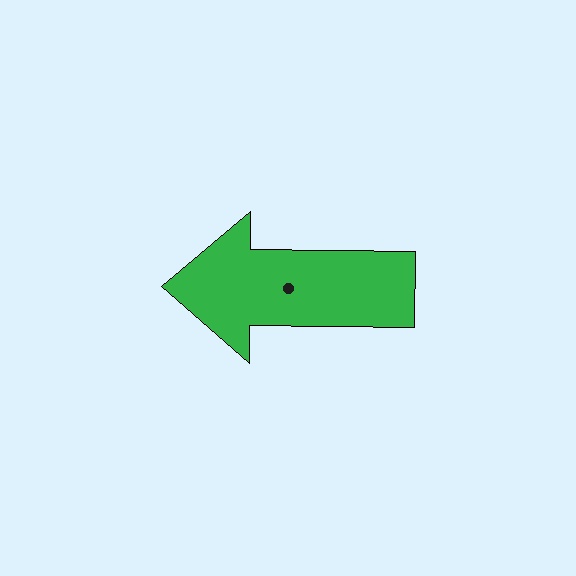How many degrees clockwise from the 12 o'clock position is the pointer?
Approximately 271 degrees.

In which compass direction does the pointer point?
West.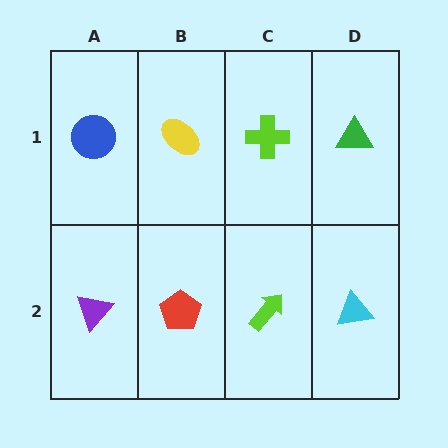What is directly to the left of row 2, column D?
A lime arrow.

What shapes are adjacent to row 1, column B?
A red pentagon (row 2, column B), a blue circle (row 1, column A), a lime cross (row 1, column C).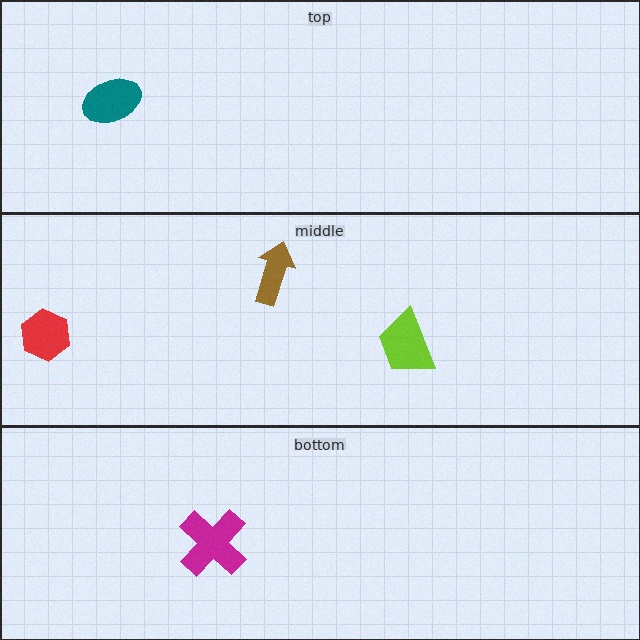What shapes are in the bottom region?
The magenta cross.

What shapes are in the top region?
The teal ellipse.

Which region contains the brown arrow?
The middle region.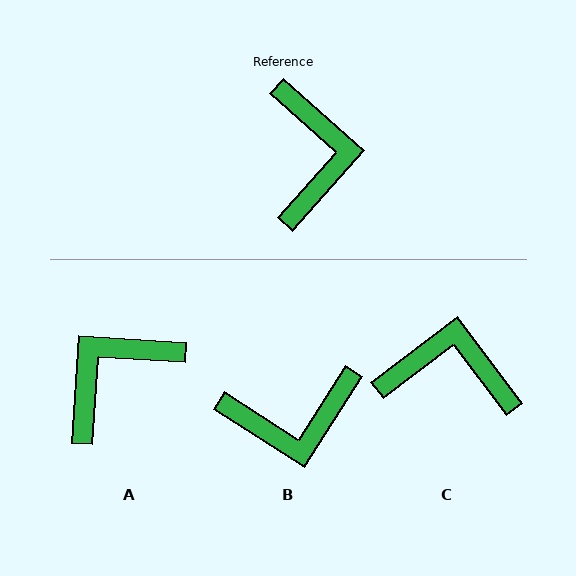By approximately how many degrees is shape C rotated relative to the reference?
Approximately 79 degrees counter-clockwise.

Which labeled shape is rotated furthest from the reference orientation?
A, about 128 degrees away.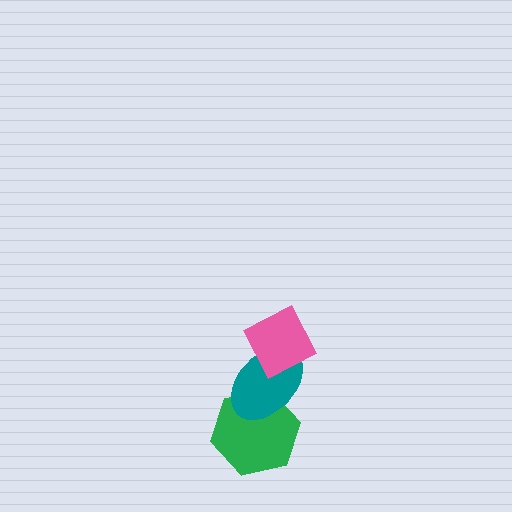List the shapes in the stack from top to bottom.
From top to bottom: the pink diamond, the teal ellipse, the green hexagon.